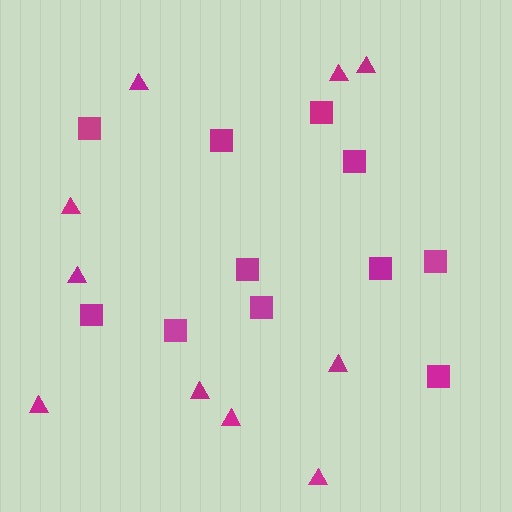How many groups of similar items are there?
There are 2 groups: one group of triangles (10) and one group of squares (11).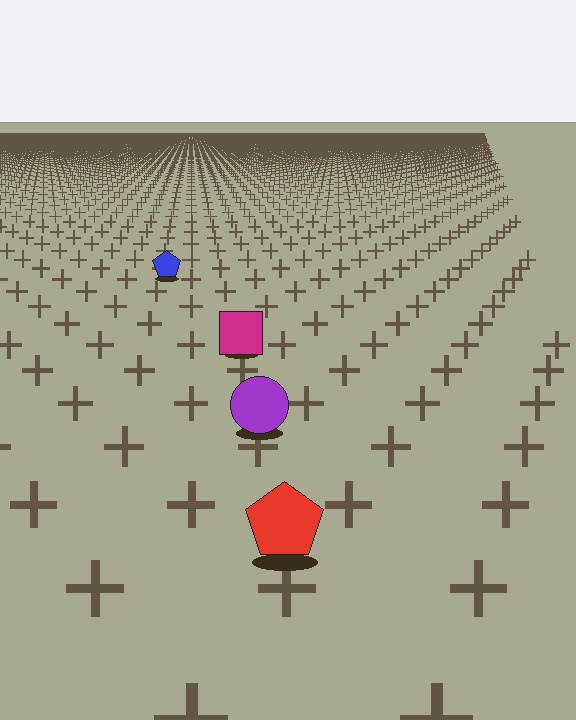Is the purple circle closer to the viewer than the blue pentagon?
Yes. The purple circle is closer — you can tell from the texture gradient: the ground texture is coarser near it.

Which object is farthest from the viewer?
The blue pentagon is farthest from the viewer. It appears smaller and the ground texture around it is denser.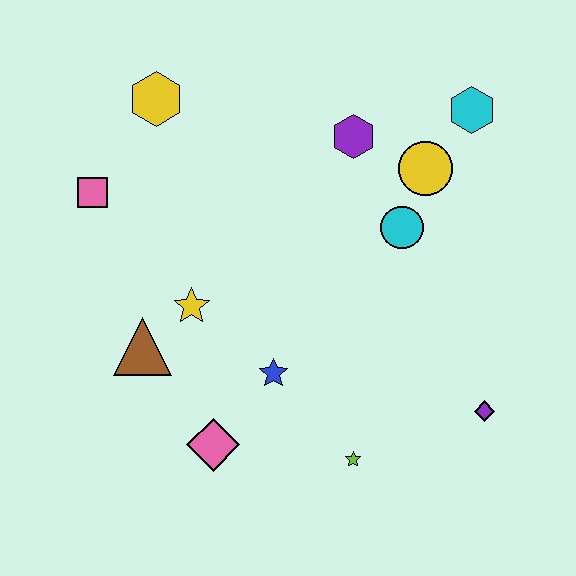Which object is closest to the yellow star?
The brown triangle is closest to the yellow star.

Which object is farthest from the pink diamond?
The cyan hexagon is farthest from the pink diamond.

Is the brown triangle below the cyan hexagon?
Yes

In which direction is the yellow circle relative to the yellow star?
The yellow circle is to the right of the yellow star.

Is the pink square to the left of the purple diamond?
Yes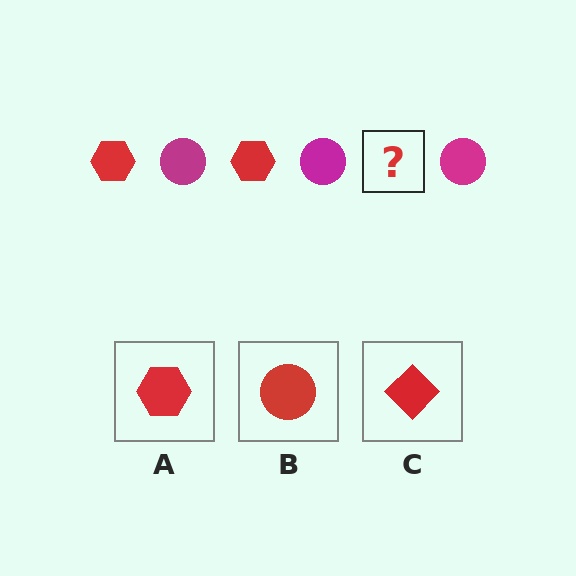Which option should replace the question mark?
Option A.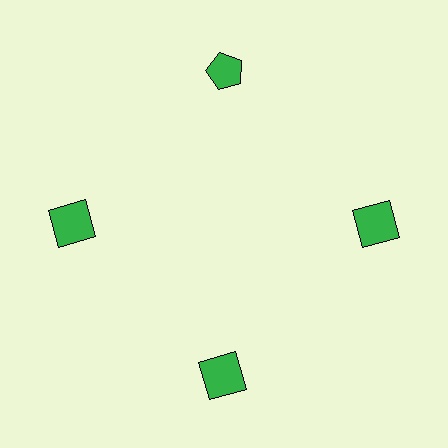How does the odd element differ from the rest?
It has a different shape: pentagon instead of square.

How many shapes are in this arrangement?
There are 4 shapes arranged in a ring pattern.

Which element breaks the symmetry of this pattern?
The green pentagon at roughly the 12 o'clock position breaks the symmetry. All other shapes are green squares.